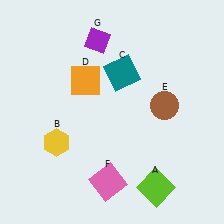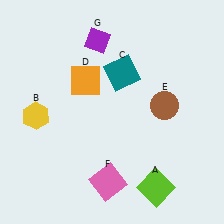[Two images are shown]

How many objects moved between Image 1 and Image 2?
1 object moved between the two images.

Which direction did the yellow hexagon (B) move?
The yellow hexagon (B) moved up.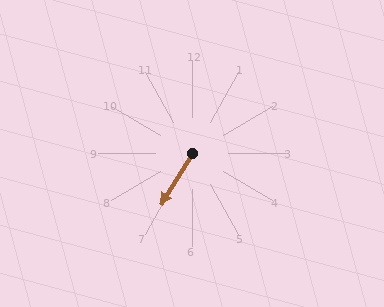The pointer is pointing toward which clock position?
Roughly 7 o'clock.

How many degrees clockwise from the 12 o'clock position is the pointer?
Approximately 212 degrees.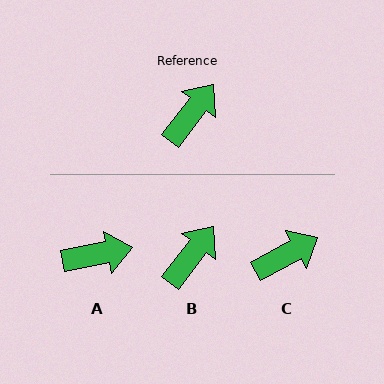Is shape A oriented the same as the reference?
No, it is off by about 41 degrees.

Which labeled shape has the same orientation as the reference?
B.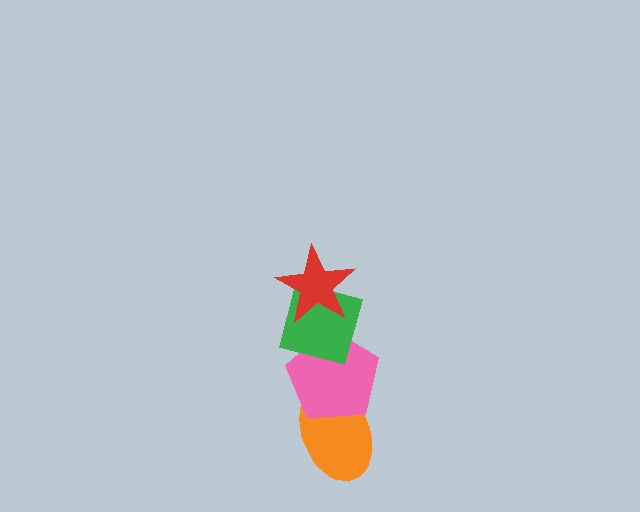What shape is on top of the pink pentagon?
The green square is on top of the pink pentagon.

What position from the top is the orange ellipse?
The orange ellipse is 4th from the top.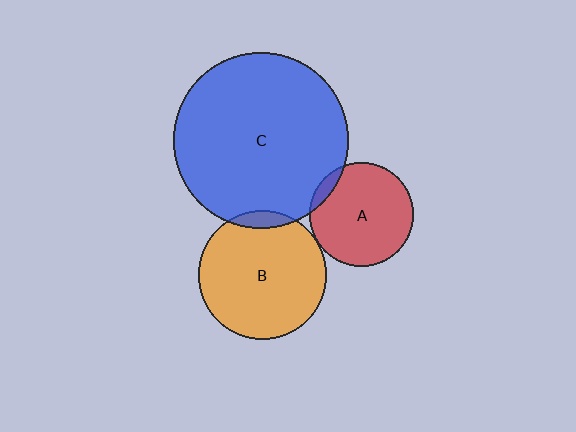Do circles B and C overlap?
Yes.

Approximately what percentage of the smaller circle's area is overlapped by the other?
Approximately 5%.